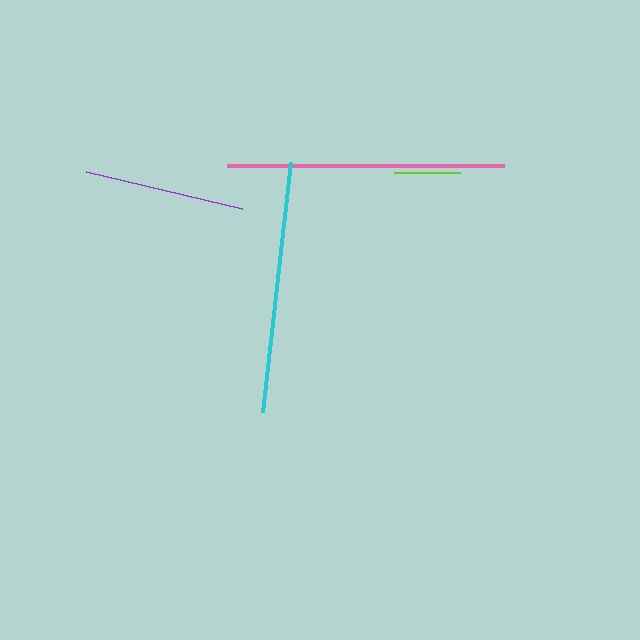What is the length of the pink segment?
The pink segment is approximately 278 pixels long.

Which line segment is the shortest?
The lime line is the shortest at approximately 66 pixels.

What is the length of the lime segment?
The lime segment is approximately 66 pixels long.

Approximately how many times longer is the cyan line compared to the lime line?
The cyan line is approximately 3.8 times the length of the lime line.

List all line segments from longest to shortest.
From longest to shortest: pink, cyan, purple, lime.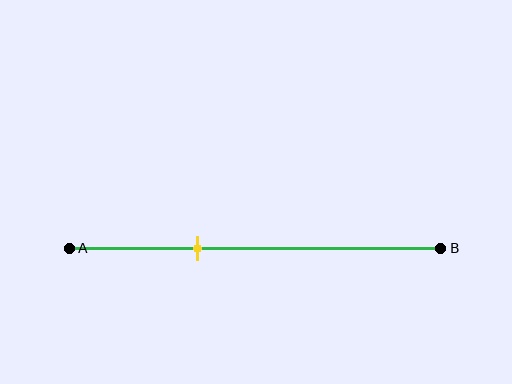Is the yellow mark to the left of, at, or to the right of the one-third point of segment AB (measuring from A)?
The yellow mark is approximately at the one-third point of segment AB.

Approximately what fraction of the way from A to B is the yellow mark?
The yellow mark is approximately 35% of the way from A to B.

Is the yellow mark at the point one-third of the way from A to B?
Yes, the mark is approximately at the one-third point.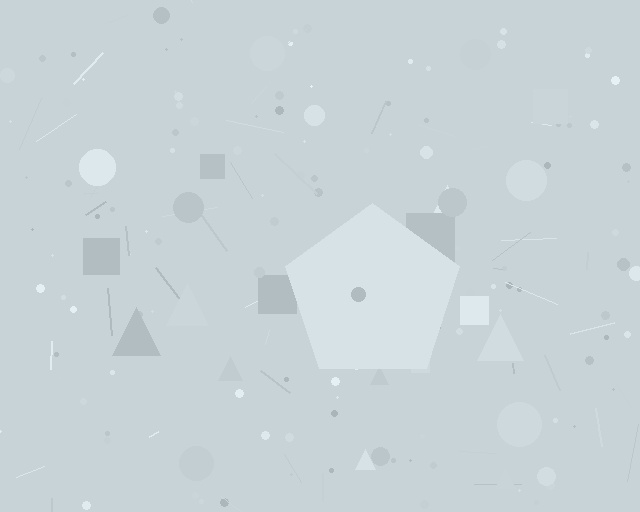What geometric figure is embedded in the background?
A pentagon is embedded in the background.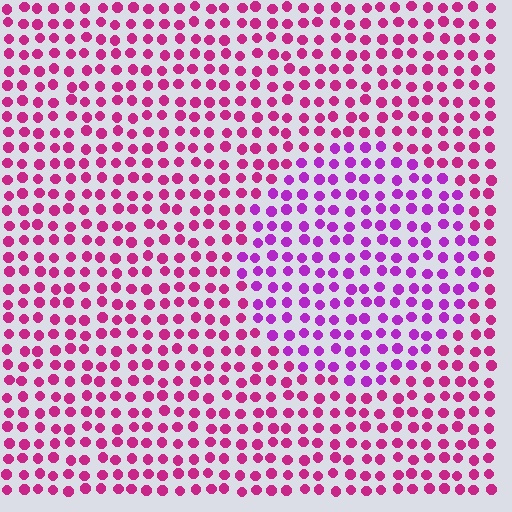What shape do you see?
I see a circle.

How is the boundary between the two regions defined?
The boundary is defined purely by a slight shift in hue (about 31 degrees). Spacing, size, and orientation are identical on both sides.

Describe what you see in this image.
The image is filled with small magenta elements in a uniform arrangement. A circle-shaped region is visible where the elements are tinted to a slightly different hue, forming a subtle color boundary.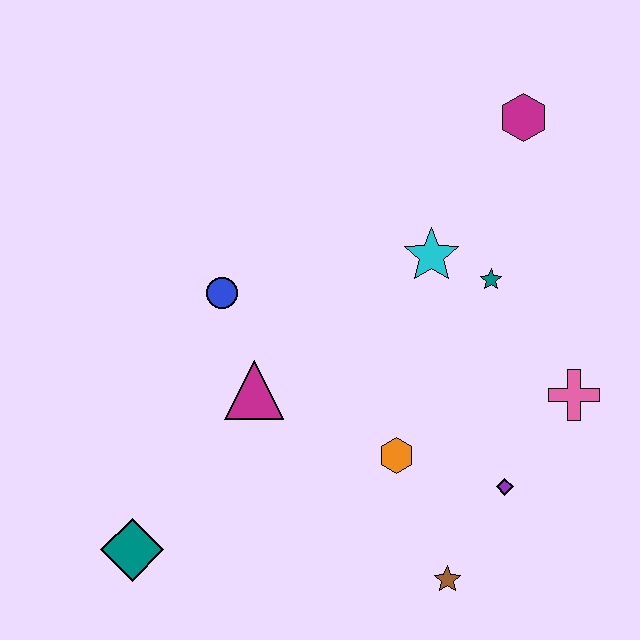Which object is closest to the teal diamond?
The magenta triangle is closest to the teal diamond.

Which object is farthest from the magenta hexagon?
The teal diamond is farthest from the magenta hexagon.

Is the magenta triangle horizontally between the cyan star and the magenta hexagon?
No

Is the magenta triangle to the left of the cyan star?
Yes